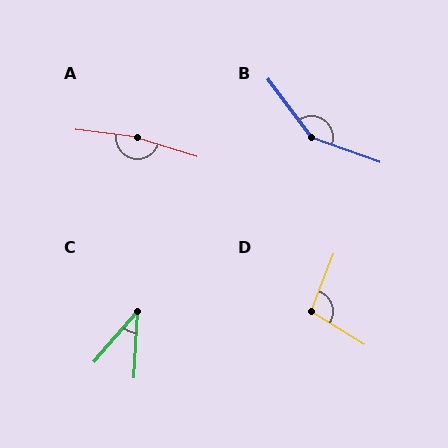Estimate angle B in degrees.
Approximately 147 degrees.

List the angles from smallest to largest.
C (38°), D (100°), B (147°), A (169°).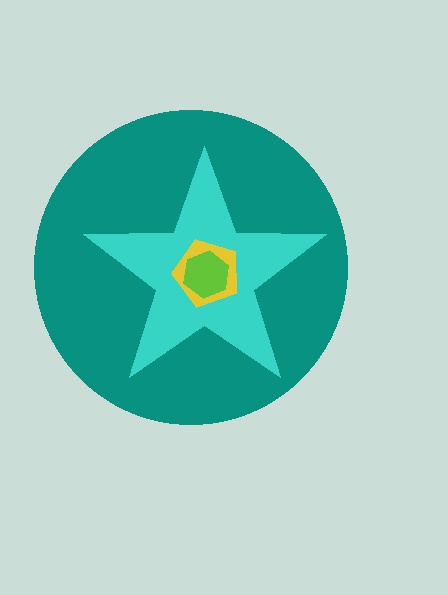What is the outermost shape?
The teal circle.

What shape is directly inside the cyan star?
The yellow pentagon.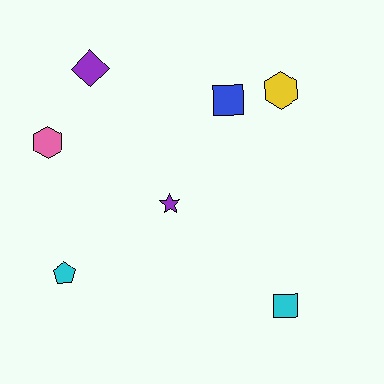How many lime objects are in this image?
There are no lime objects.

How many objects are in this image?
There are 7 objects.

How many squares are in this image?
There are 2 squares.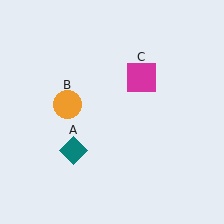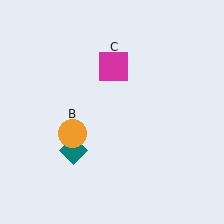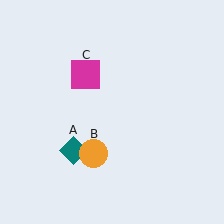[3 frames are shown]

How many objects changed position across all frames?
2 objects changed position: orange circle (object B), magenta square (object C).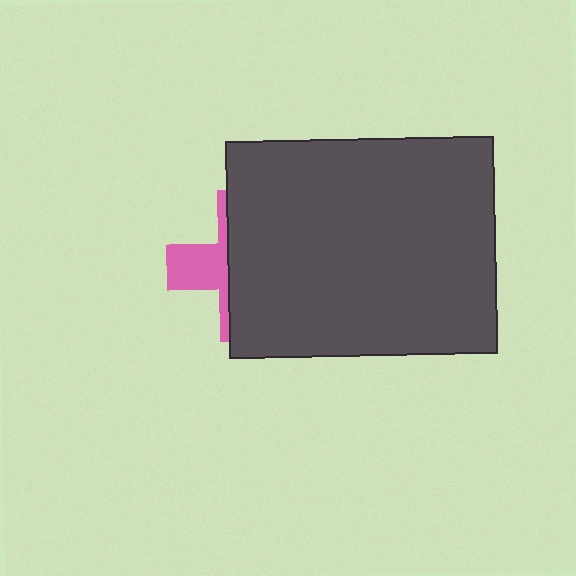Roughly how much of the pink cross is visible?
A small part of it is visible (roughly 31%).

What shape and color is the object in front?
The object in front is a dark gray rectangle.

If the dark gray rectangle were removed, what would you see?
You would see the complete pink cross.